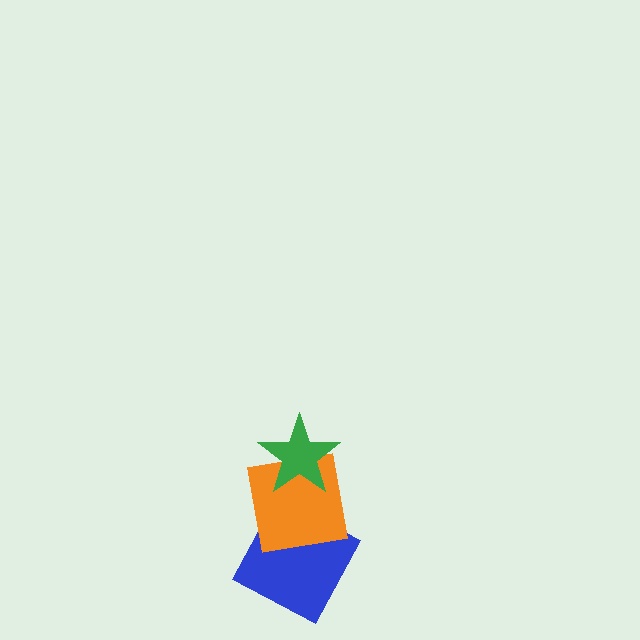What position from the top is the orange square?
The orange square is 2nd from the top.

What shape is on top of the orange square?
The green star is on top of the orange square.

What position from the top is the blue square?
The blue square is 3rd from the top.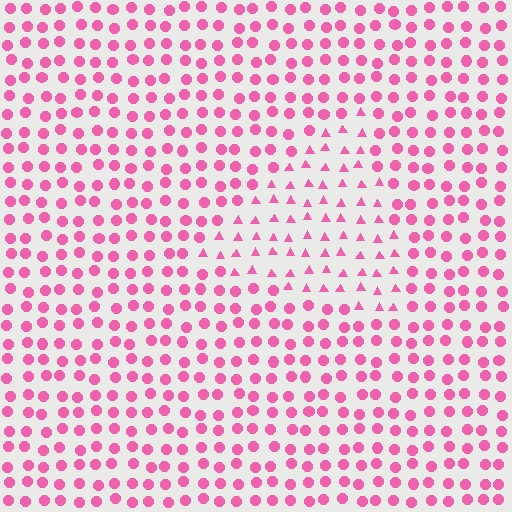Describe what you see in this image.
The image is filled with small pink elements arranged in a uniform grid. A triangle-shaped region contains triangles, while the surrounding area contains circles. The boundary is defined purely by the change in element shape.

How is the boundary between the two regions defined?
The boundary is defined by a change in element shape: triangles inside vs. circles outside. All elements share the same color and spacing.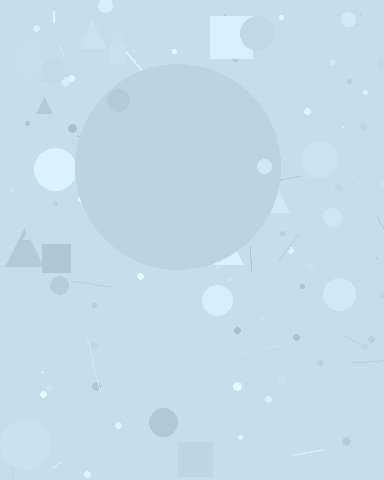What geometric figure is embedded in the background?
A circle is embedded in the background.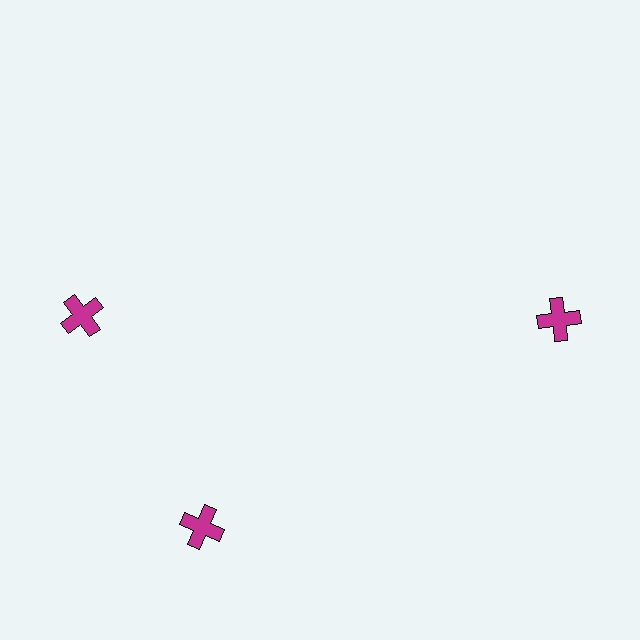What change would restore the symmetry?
The symmetry would be restored by rotating it back into even spacing with its neighbors so that all 3 crosses sit at equal angles and equal distance from the center.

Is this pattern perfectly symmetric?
No. The 3 magenta crosses are arranged in a ring, but one element near the 11 o'clock position is rotated out of alignment along the ring, breaking the 3-fold rotational symmetry.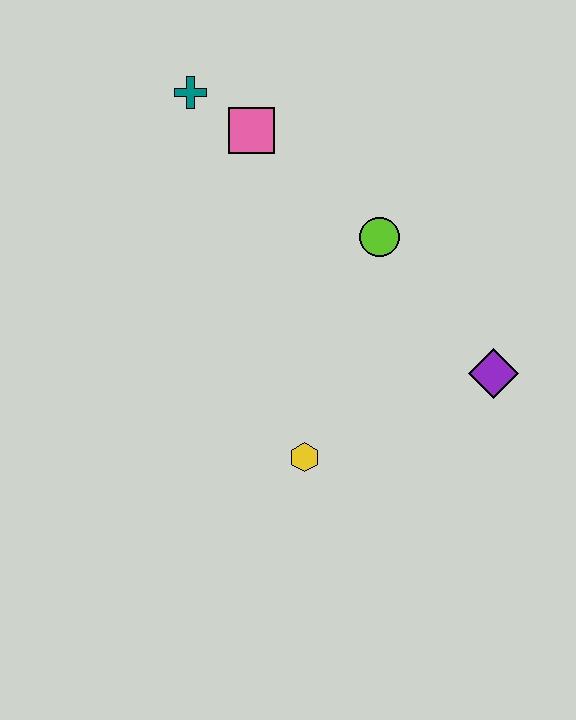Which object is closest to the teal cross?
The pink square is closest to the teal cross.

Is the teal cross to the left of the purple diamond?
Yes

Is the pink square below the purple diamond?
No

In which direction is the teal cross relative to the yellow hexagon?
The teal cross is above the yellow hexagon.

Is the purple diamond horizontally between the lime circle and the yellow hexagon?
No